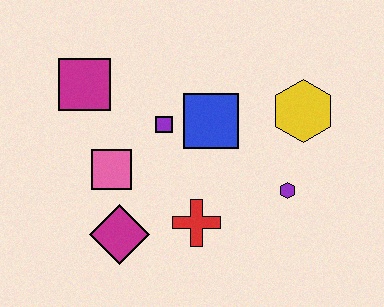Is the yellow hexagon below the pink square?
No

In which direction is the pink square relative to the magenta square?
The pink square is below the magenta square.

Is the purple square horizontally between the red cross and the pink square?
Yes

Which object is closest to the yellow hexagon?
The purple hexagon is closest to the yellow hexagon.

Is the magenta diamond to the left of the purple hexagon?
Yes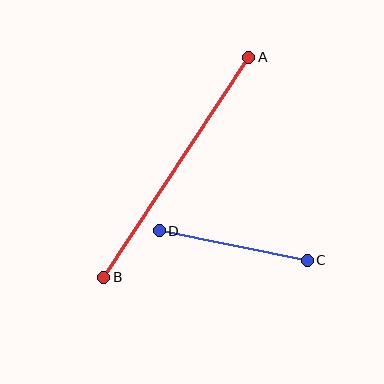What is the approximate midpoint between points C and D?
The midpoint is at approximately (233, 246) pixels.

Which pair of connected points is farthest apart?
Points A and B are farthest apart.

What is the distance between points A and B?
The distance is approximately 263 pixels.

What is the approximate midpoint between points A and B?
The midpoint is at approximately (176, 167) pixels.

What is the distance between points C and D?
The distance is approximately 151 pixels.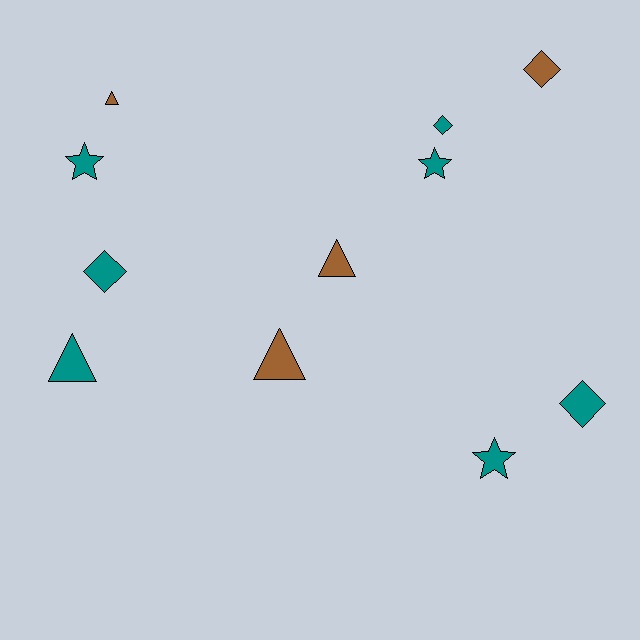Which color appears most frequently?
Teal, with 7 objects.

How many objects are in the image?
There are 11 objects.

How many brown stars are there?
There are no brown stars.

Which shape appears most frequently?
Triangle, with 4 objects.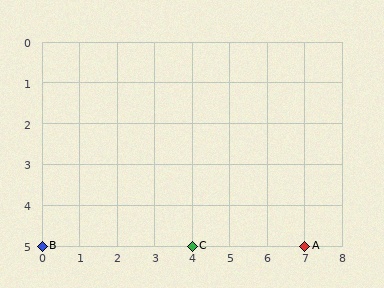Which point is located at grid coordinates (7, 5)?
Point A is at (7, 5).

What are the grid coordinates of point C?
Point C is at grid coordinates (4, 5).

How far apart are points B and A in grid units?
Points B and A are 7 columns apart.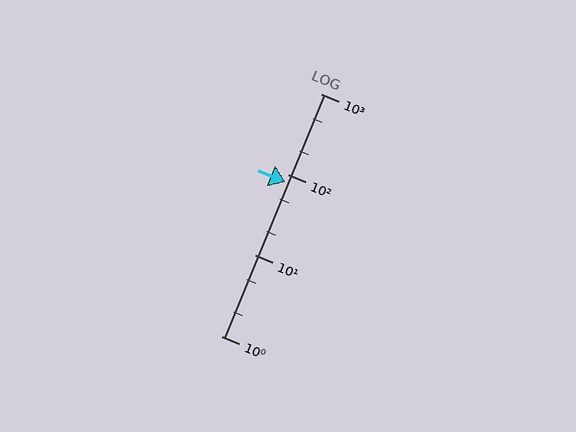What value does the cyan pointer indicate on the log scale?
The pointer indicates approximately 80.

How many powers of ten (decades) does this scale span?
The scale spans 3 decades, from 1 to 1000.